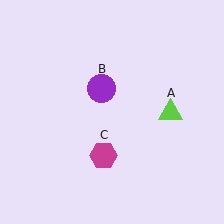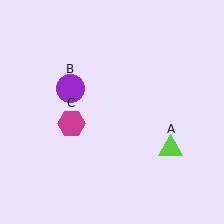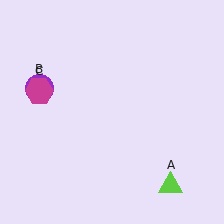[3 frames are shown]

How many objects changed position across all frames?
3 objects changed position: lime triangle (object A), purple circle (object B), magenta hexagon (object C).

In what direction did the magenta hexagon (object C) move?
The magenta hexagon (object C) moved up and to the left.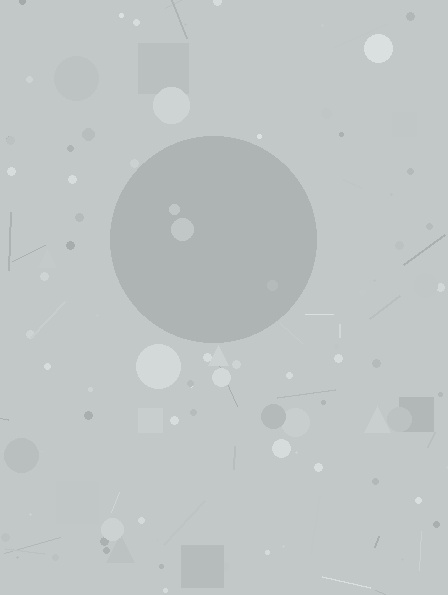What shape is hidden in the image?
A circle is hidden in the image.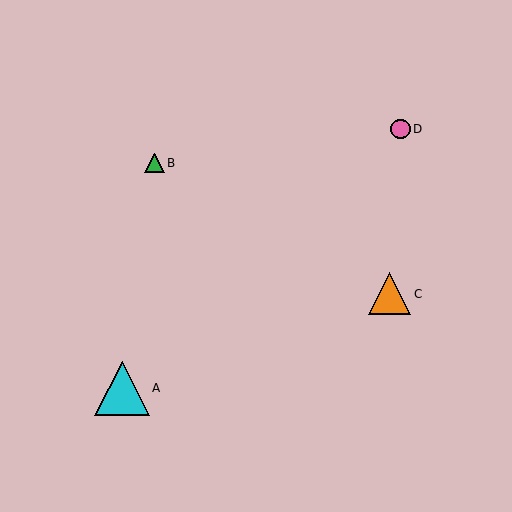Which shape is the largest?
The cyan triangle (labeled A) is the largest.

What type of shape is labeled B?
Shape B is a green triangle.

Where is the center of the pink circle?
The center of the pink circle is at (400, 129).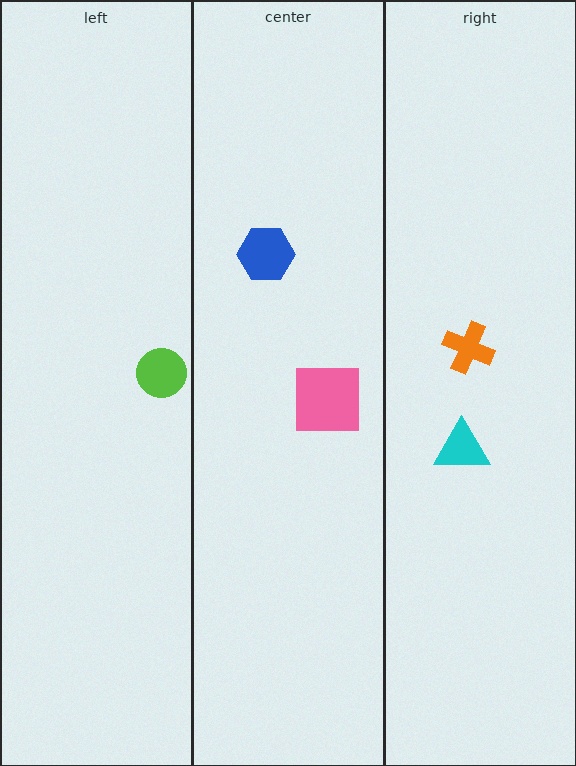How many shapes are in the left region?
1.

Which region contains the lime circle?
The left region.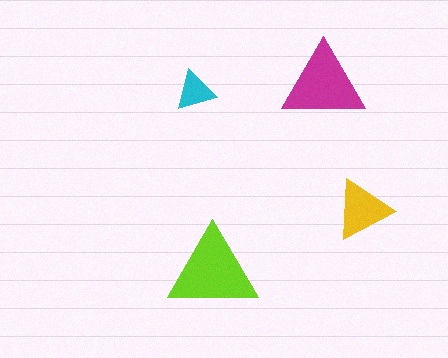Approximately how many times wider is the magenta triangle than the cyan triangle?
About 2 times wider.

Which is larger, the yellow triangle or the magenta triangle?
The magenta one.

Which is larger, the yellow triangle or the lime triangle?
The lime one.